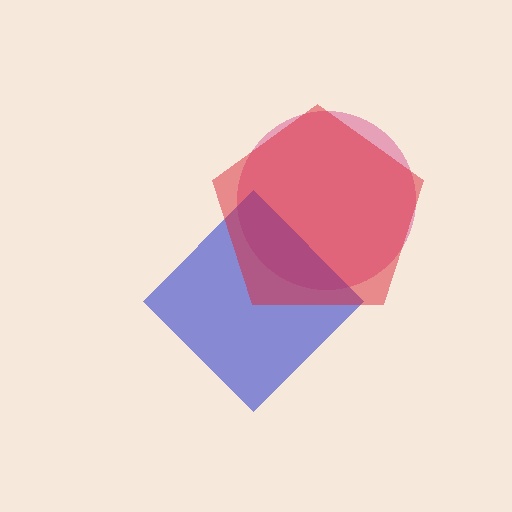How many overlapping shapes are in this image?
There are 3 overlapping shapes in the image.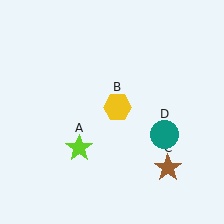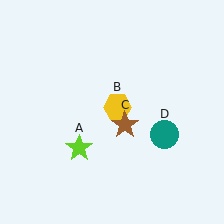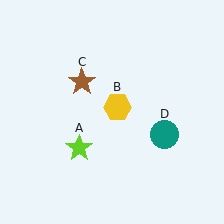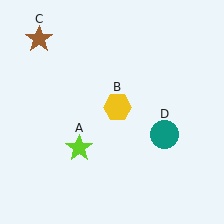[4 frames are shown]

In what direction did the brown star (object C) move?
The brown star (object C) moved up and to the left.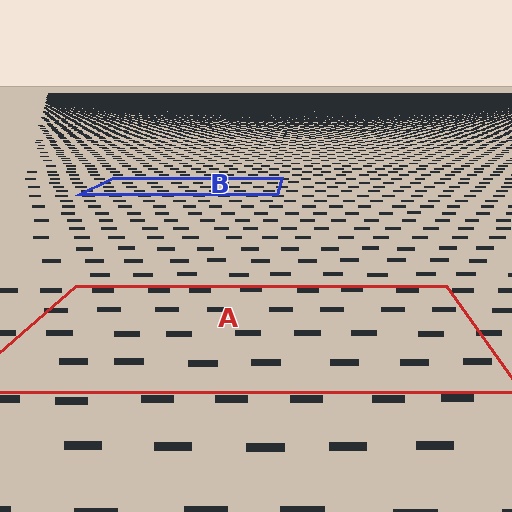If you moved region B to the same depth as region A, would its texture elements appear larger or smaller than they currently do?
They would appear larger. At a closer depth, the same texture elements are projected at a bigger on-screen size.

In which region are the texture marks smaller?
The texture marks are smaller in region B, because it is farther away.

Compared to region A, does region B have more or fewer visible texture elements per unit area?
Region B has more texture elements per unit area — they are packed more densely because it is farther away.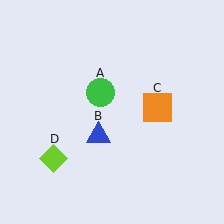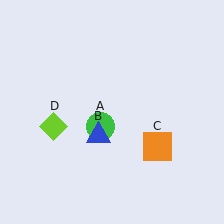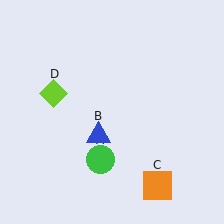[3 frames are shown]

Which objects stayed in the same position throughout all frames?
Blue triangle (object B) remained stationary.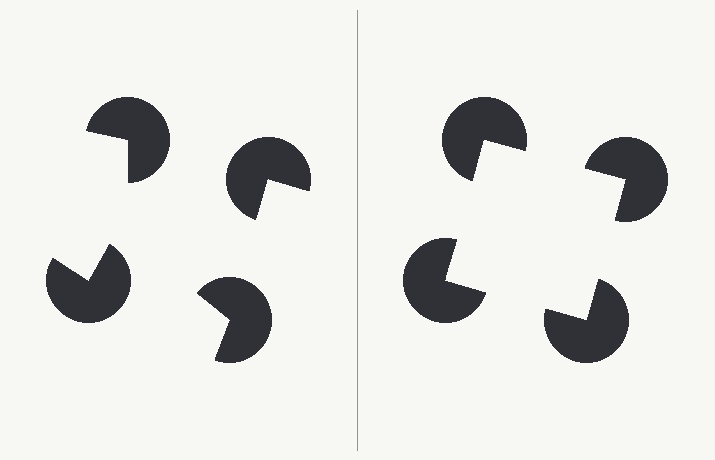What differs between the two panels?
The pac-man discs are positioned identically on both sides; only the wedge orientations differ. On the right they align to a square; on the left they are misaligned.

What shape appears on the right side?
An illusory square.